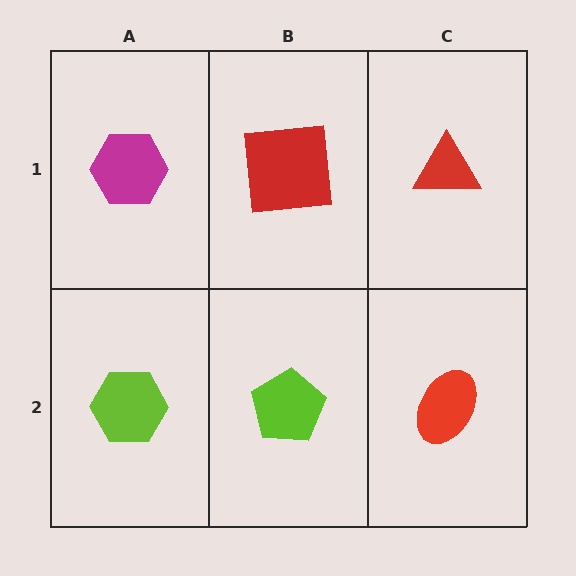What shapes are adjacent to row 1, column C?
A red ellipse (row 2, column C), a red square (row 1, column B).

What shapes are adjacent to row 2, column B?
A red square (row 1, column B), a lime hexagon (row 2, column A), a red ellipse (row 2, column C).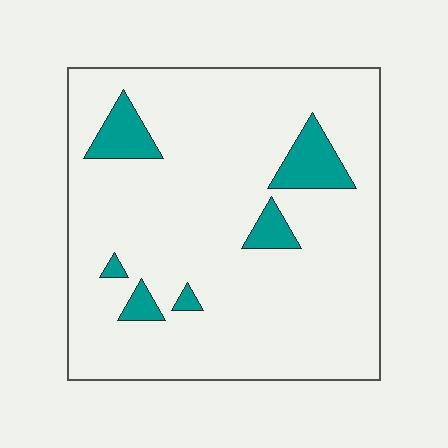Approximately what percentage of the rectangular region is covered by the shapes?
Approximately 10%.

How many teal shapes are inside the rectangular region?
6.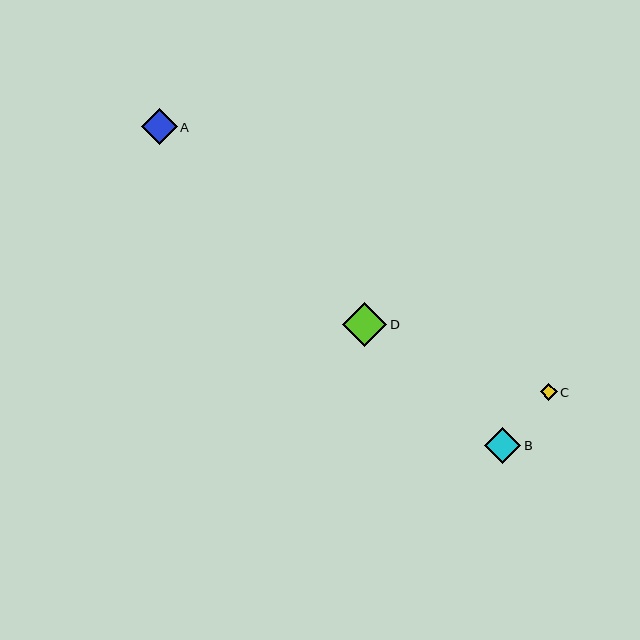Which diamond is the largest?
Diamond D is the largest with a size of approximately 44 pixels.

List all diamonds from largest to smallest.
From largest to smallest: D, A, B, C.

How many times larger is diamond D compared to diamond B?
Diamond D is approximately 1.2 times the size of diamond B.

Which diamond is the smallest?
Diamond C is the smallest with a size of approximately 17 pixels.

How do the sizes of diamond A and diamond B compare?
Diamond A and diamond B are approximately the same size.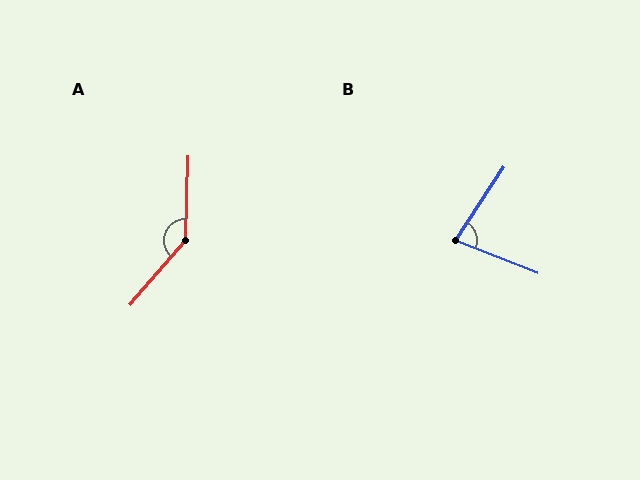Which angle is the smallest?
B, at approximately 78 degrees.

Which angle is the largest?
A, at approximately 141 degrees.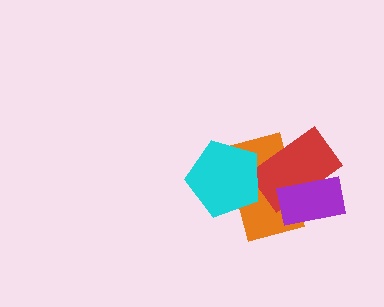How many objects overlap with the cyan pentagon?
2 objects overlap with the cyan pentagon.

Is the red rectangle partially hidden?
Yes, it is partially covered by another shape.